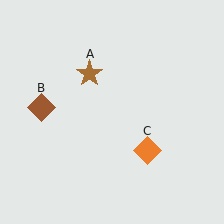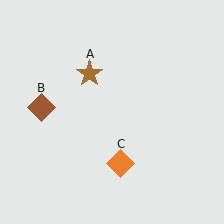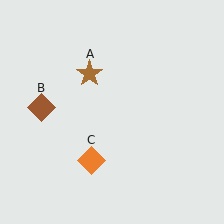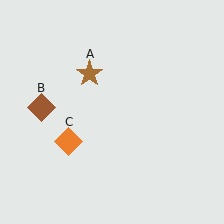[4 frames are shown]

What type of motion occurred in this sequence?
The orange diamond (object C) rotated clockwise around the center of the scene.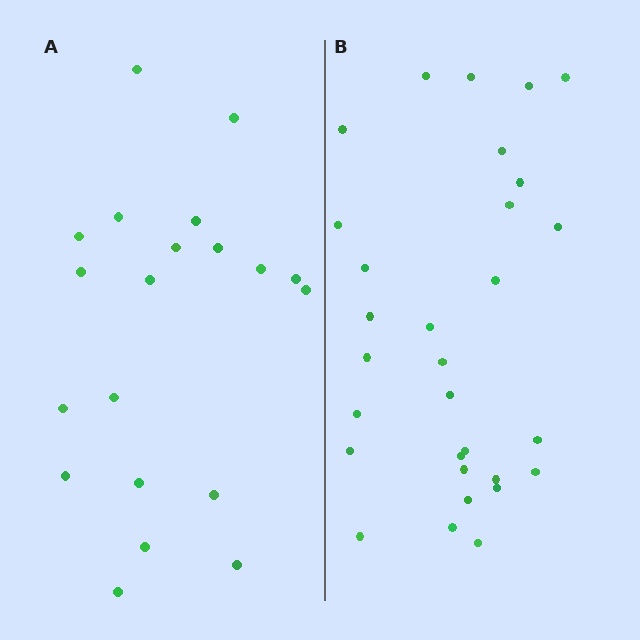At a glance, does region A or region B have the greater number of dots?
Region B (the right region) has more dots.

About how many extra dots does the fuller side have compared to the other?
Region B has roughly 10 or so more dots than region A.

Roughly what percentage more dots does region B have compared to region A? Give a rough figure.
About 50% more.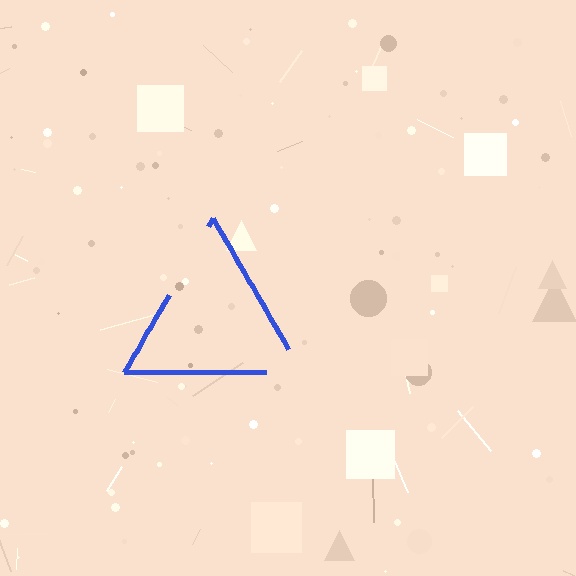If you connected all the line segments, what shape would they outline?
They would outline a triangle.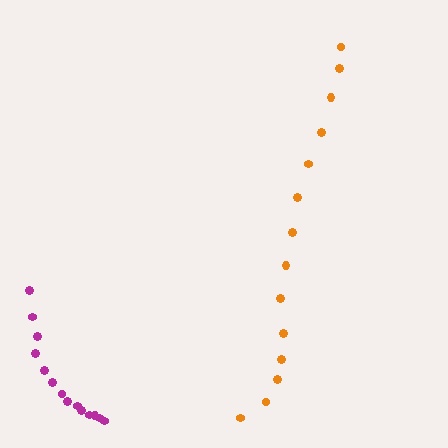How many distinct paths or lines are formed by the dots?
There are 2 distinct paths.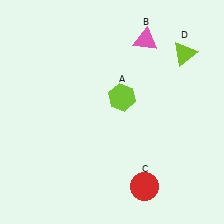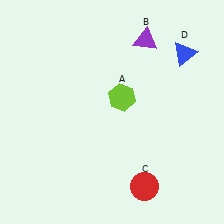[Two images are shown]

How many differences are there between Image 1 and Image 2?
There are 2 differences between the two images.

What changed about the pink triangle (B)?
In Image 1, B is pink. In Image 2, it changed to purple.